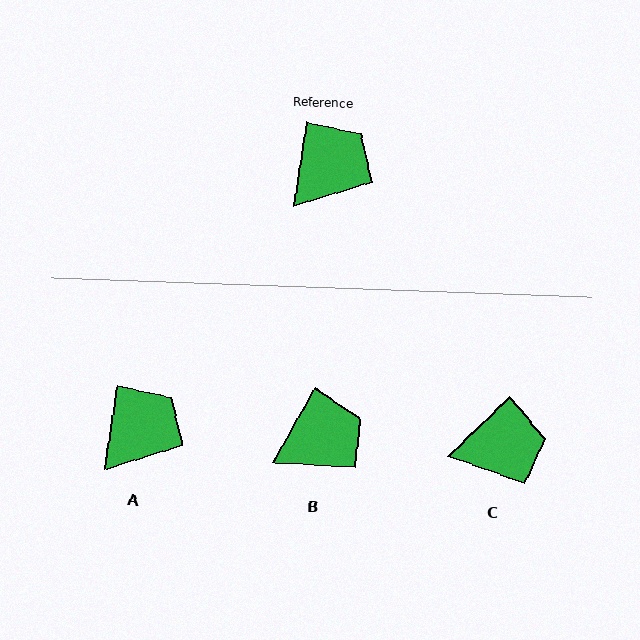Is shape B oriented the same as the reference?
No, it is off by about 21 degrees.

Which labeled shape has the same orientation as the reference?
A.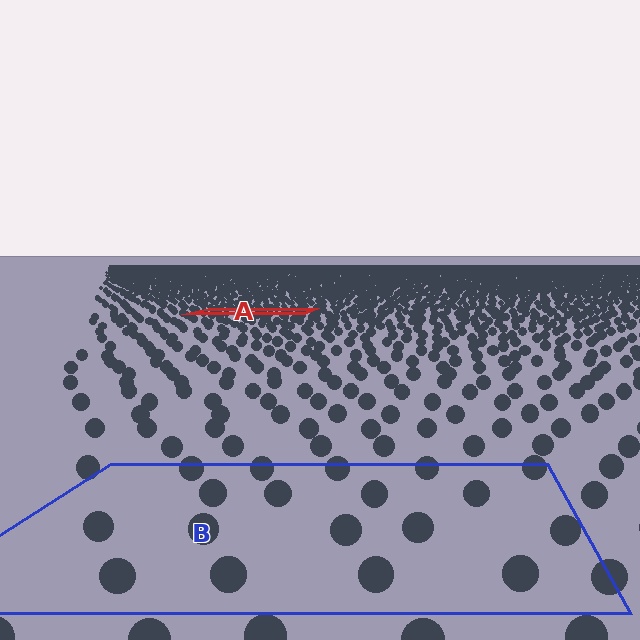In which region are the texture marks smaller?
The texture marks are smaller in region A, because it is farther away.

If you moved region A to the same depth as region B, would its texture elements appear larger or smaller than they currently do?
They would appear larger. At a closer depth, the same texture elements are projected at a bigger on-screen size.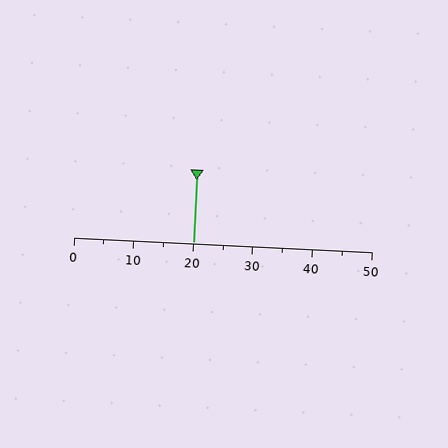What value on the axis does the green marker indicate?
The marker indicates approximately 20.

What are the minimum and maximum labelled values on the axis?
The axis runs from 0 to 50.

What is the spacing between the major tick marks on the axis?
The major ticks are spaced 10 apart.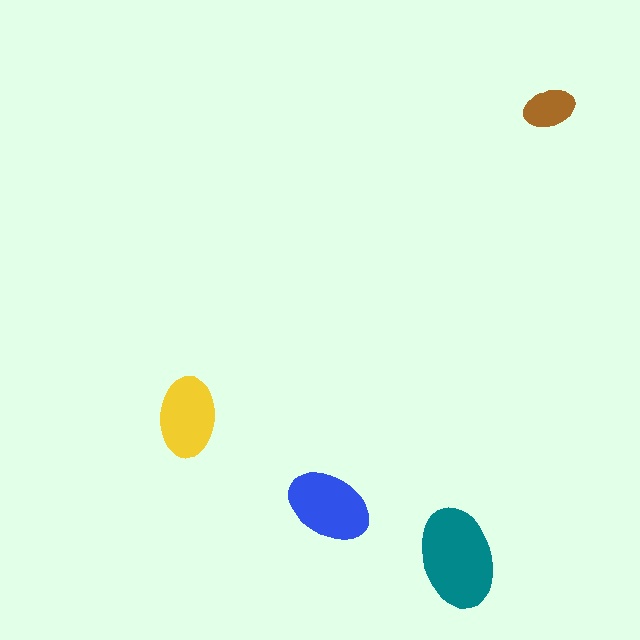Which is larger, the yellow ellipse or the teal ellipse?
The teal one.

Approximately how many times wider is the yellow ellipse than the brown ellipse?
About 1.5 times wider.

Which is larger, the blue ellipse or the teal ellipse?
The teal one.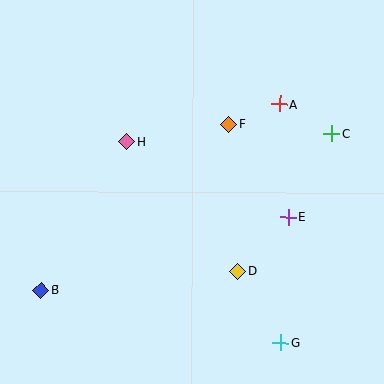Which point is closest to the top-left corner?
Point H is closest to the top-left corner.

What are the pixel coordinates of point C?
Point C is at (332, 134).